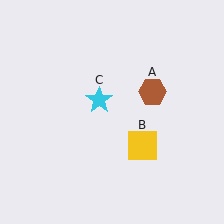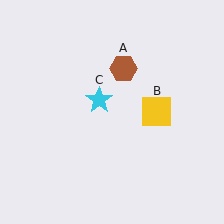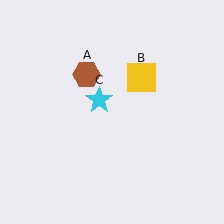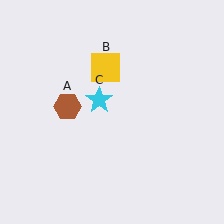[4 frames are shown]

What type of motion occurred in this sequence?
The brown hexagon (object A), yellow square (object B) rotated counterclockwise around the center of the scene.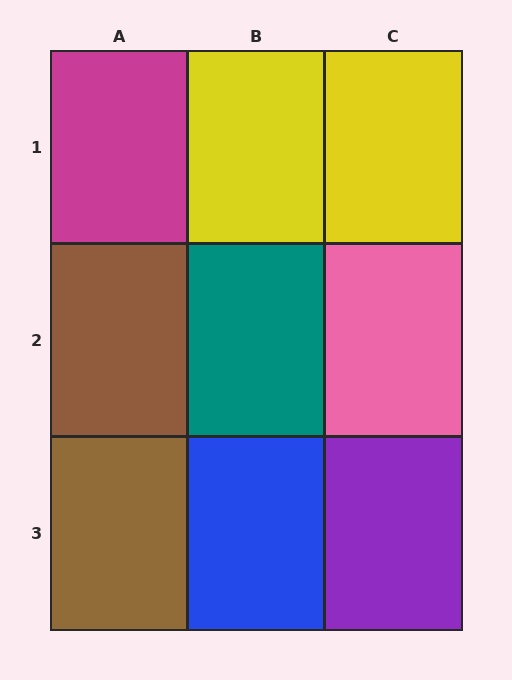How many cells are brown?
2 cells are brown.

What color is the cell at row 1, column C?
Yellow.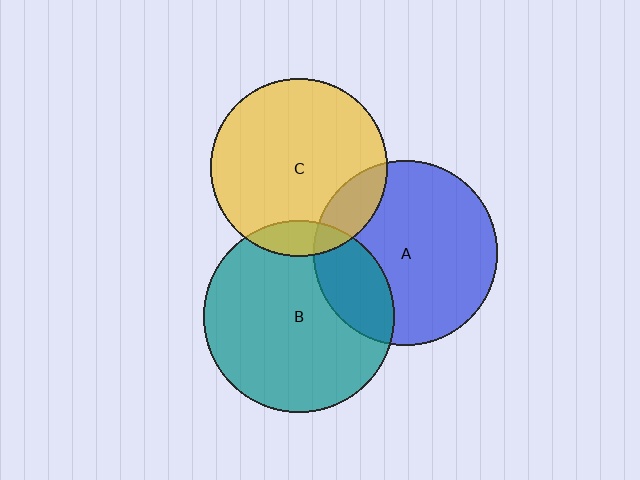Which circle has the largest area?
Circle B (teal).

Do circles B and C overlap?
Yes.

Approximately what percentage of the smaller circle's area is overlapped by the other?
Approximately 10%.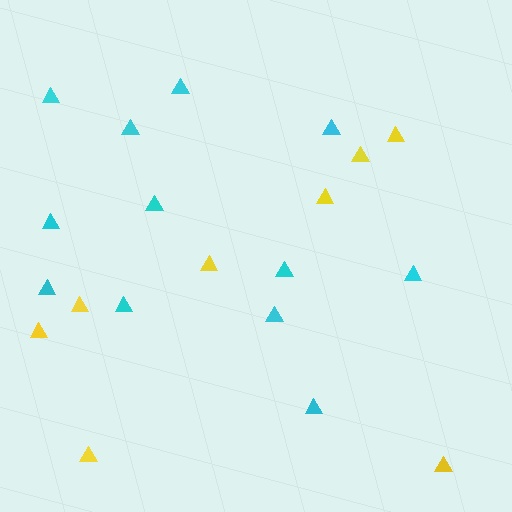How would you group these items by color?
There are 2 groups: one group of cyan triangles (12) and one group of yellow triangles (8).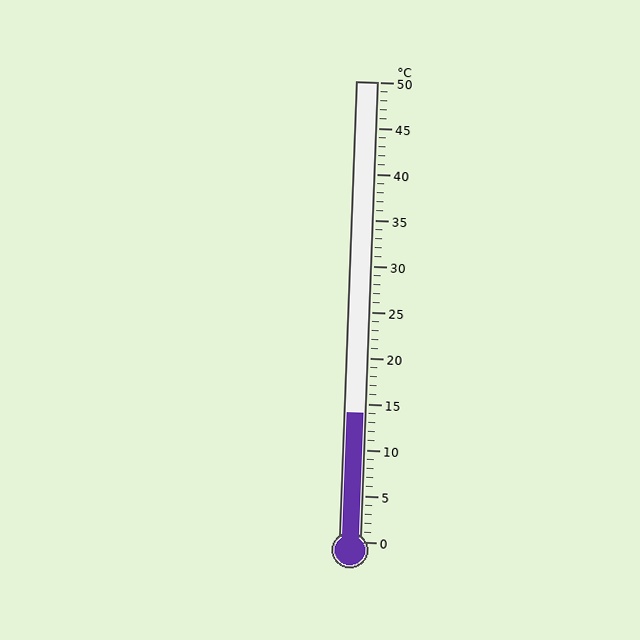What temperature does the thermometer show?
The thermometer shows approximately 14°C.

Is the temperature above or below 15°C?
The temperature is below 15°C.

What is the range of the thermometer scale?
The thermometer scale ranges from 0°C to 50°C.